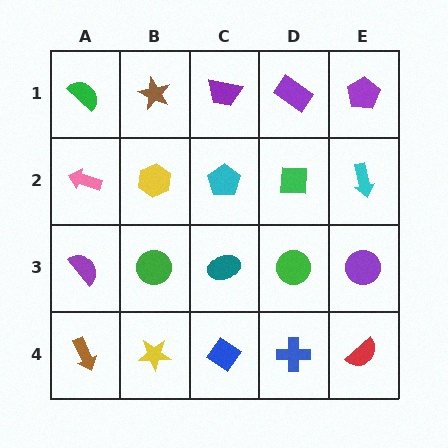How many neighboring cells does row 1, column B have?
3.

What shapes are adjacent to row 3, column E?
A cyan arrow (row 2, column E), a red semicircle (row 4, column E), a green circle (row 3, column D).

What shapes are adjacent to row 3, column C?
A cyan pentagon (row 2, column C), a blue diamond (row 4, column C), a green circle (row 3, column B), a green circle (row 3, column D).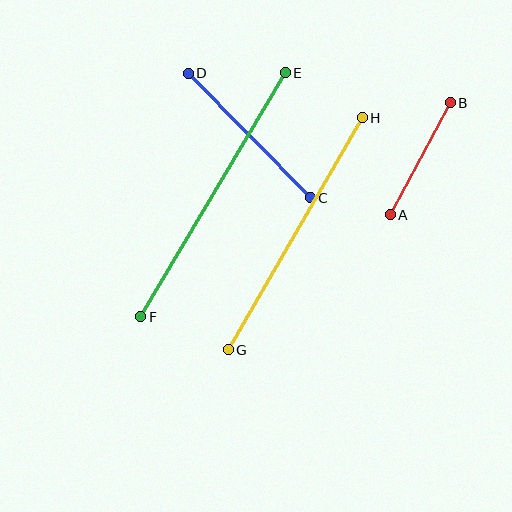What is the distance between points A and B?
The distance is approximately 127 pixels.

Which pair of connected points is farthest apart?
Points E and F are farthest apart.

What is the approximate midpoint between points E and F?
The midpoint is at approximately (213, 195) pixels.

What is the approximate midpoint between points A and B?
The midpoint is at approximately (420, 159) pixels.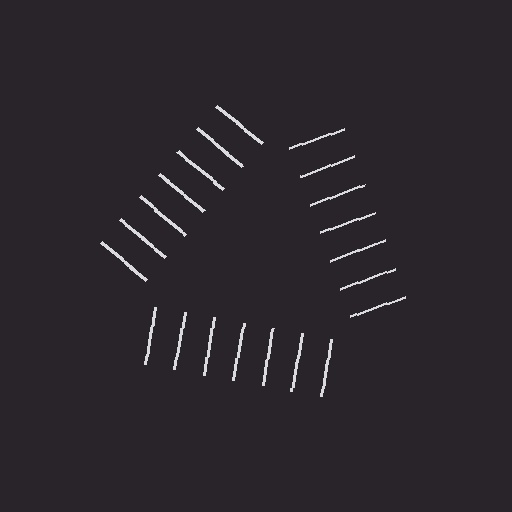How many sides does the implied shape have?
3 sides — the line-ends trace a triangle.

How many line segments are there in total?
21 — 7 along each of the 3 edges.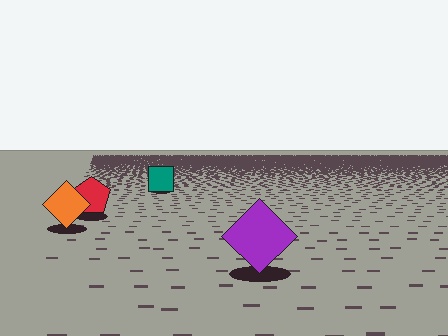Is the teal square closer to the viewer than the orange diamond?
No. The orange diamond is closer — you can tell from the texture gradient: the ground texture is coarser near it.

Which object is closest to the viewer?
The purple diamond is closest. The texture marks near it are larger and more spread out.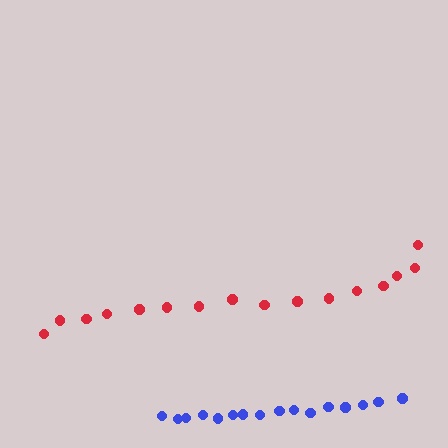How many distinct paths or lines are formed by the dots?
There are 2 distinct paths.